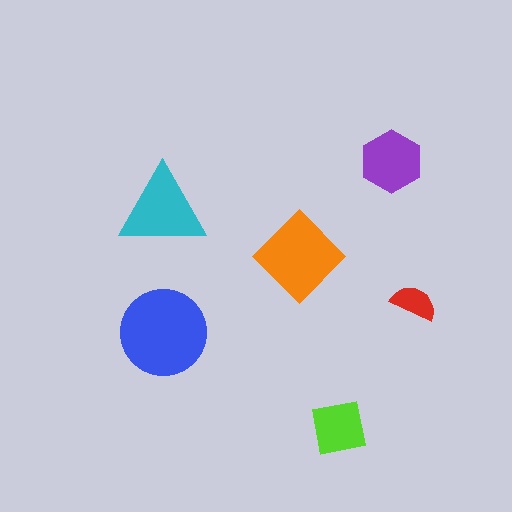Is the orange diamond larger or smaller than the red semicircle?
Larger.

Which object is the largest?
The blue circle.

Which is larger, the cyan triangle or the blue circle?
The blue circle.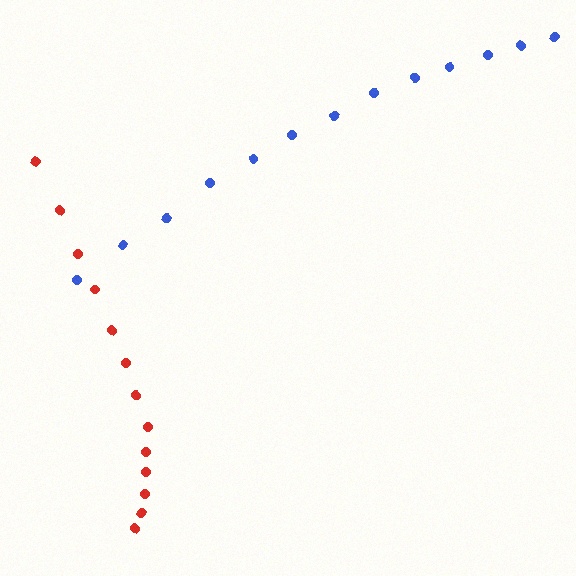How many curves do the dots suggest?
There are 2 distinct paths.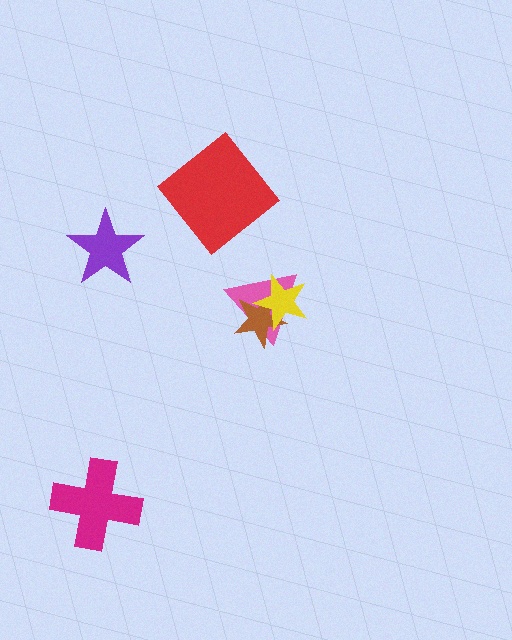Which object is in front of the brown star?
The yellow star is in front of the brown star.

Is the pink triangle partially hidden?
Yes, it is partially covered by another shape.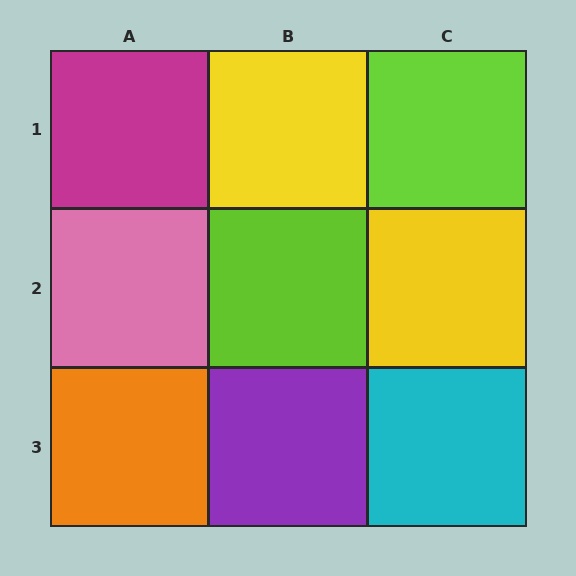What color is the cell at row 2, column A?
Pink.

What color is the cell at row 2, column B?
Lime.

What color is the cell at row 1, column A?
Magenta.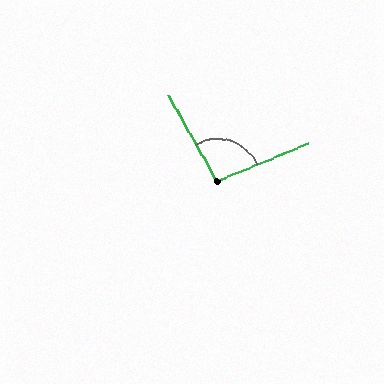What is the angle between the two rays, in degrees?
Approximately 97 degrees.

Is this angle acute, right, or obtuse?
It is obtuse.